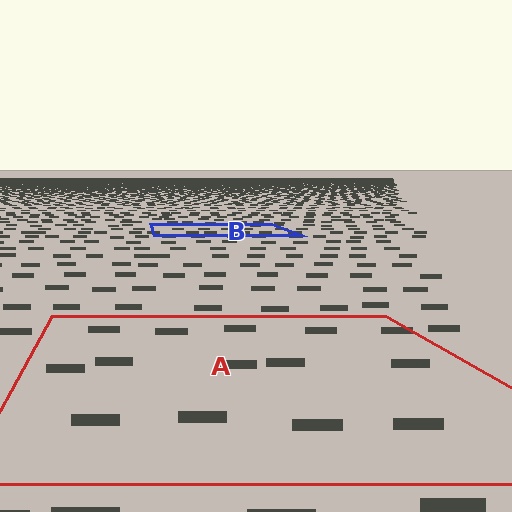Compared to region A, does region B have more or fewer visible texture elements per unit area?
Region B has more texture elements per unit area — they are packed more densely because it is farther away.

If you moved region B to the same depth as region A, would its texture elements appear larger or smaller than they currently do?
They would appear larger. At a closer depth, the same texture elements are projected at a bigger on-screen size.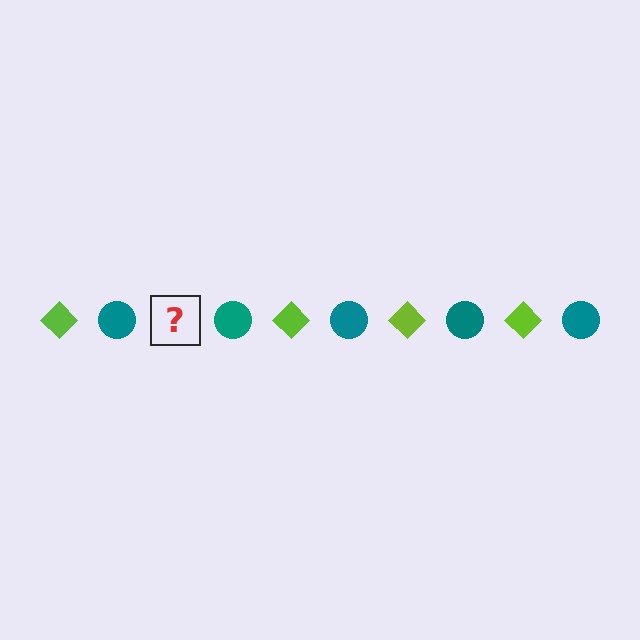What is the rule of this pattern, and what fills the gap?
The rule is that the pattern alternates between lime diamond and teal circle. The gap should be filled with a lime diamond.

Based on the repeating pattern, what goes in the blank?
The blank should be a lime diamond.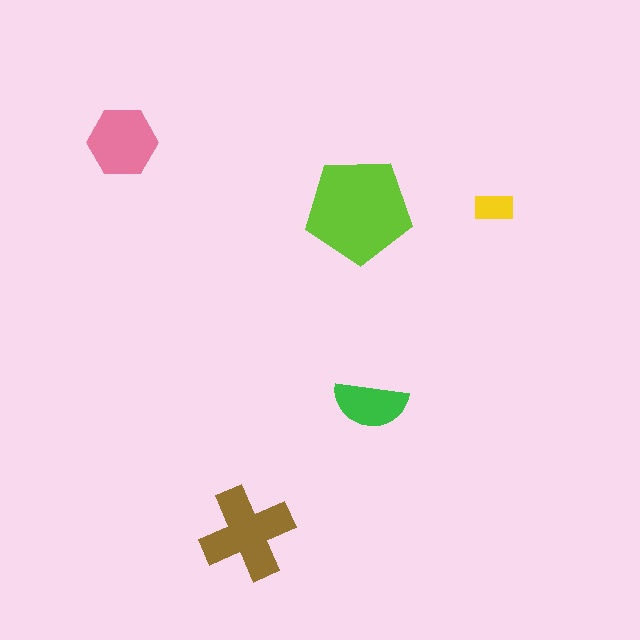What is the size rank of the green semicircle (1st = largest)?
4th.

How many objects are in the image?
There are 5 objects in the image.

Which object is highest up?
The pink hexagon is topmost.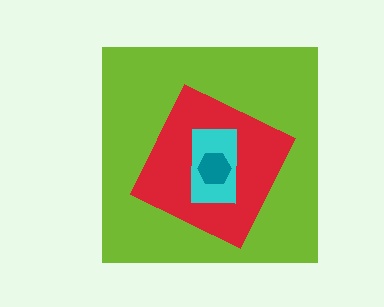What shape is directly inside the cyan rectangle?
The teal hexagon.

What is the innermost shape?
The teal hexagon.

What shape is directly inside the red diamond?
The cyan rectangle.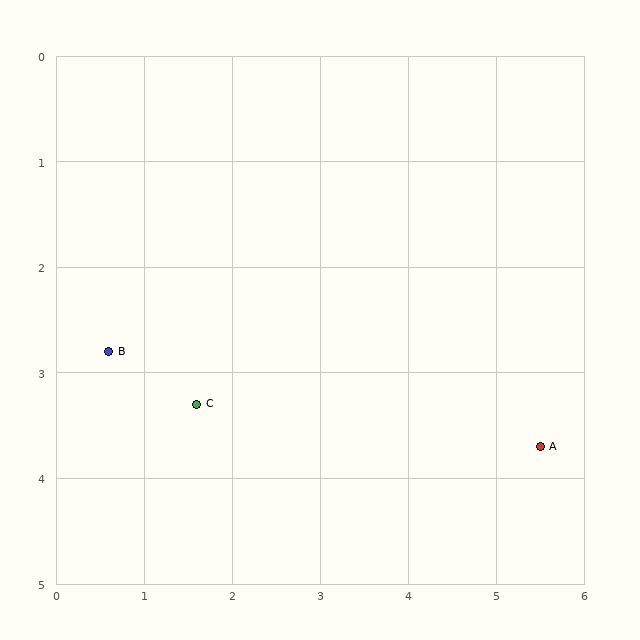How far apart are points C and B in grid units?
Points C and B are about 1.1 grid units apart.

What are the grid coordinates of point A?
Point A is at approximately (5.5, 3.7).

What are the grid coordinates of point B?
Point B is at approximately (0.6, 2.8).